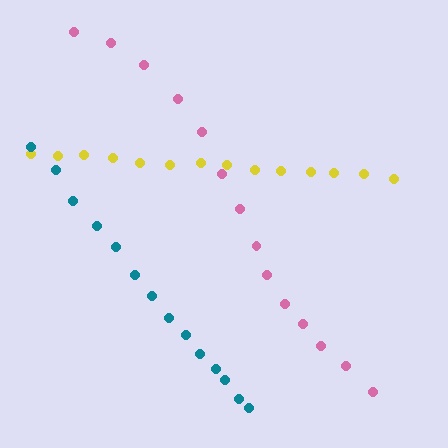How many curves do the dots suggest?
There are 3 distinct paths.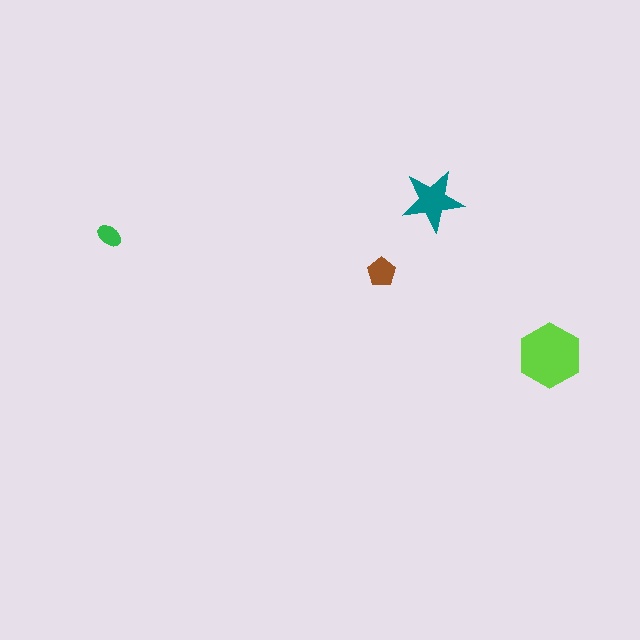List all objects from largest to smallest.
The lime hexagon, the teal star, the brown pentagon, the green ellipse.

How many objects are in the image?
There are 4 objects in the image.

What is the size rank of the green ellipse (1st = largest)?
4th.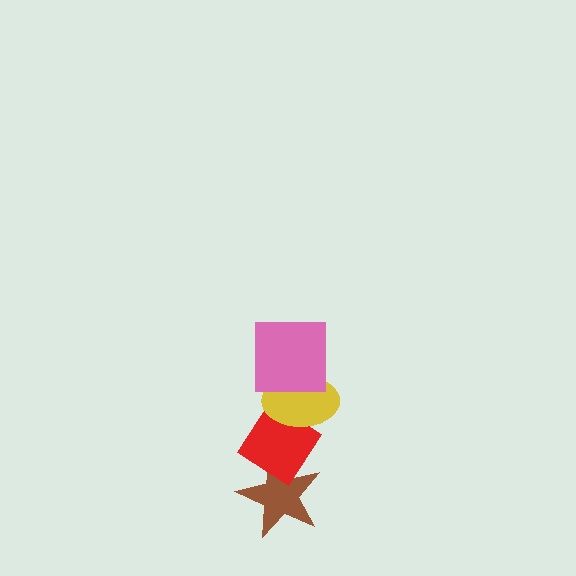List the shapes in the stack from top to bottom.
From top to bottom: the pink square, the yellow ellipse, the red diamond, the brown star.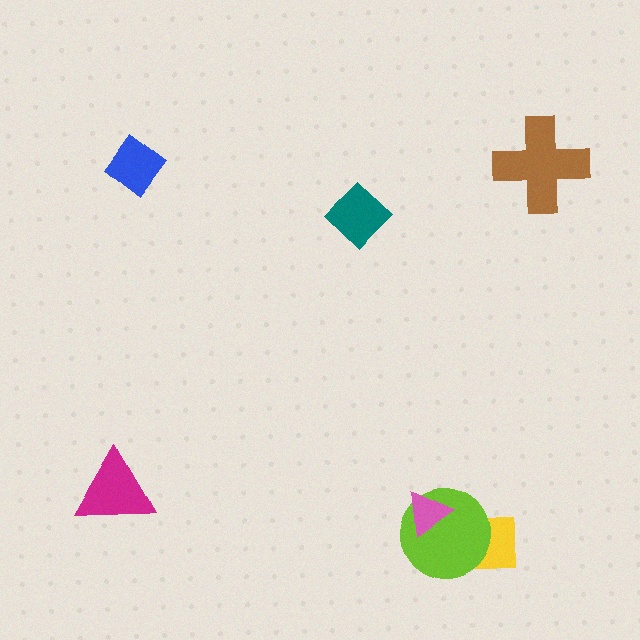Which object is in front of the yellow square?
The lime circle is in front of the yellow square.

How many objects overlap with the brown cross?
0 objects overlap with the brown cross.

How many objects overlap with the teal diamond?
0 objects overlap with the teal diamond.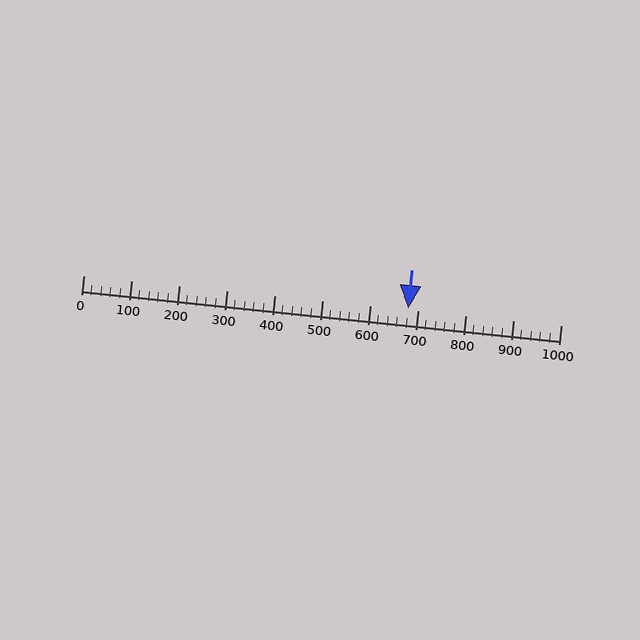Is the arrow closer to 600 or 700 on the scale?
The arrow is closer to 700.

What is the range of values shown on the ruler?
The ruler shows values from 0 to 1000.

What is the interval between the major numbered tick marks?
The major tick marks are spaced 100 units apart.